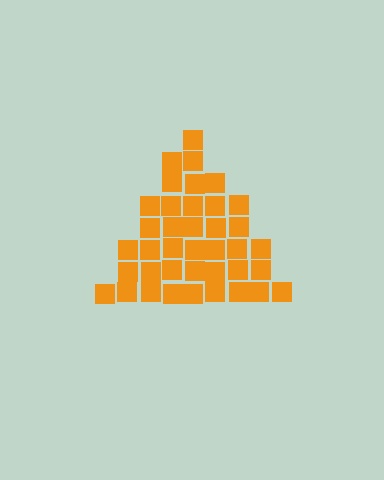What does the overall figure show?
The overall figure shows a triangle.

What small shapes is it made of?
It is made of small squares.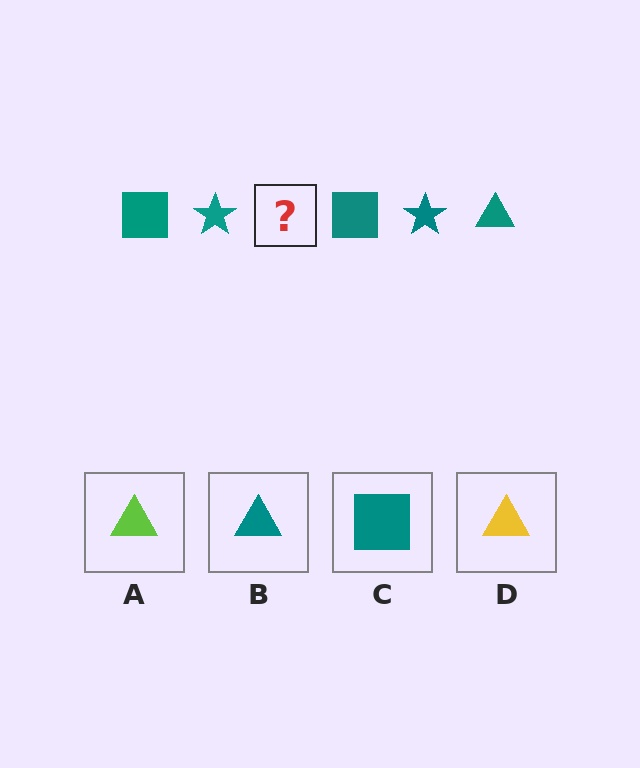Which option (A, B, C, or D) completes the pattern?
B.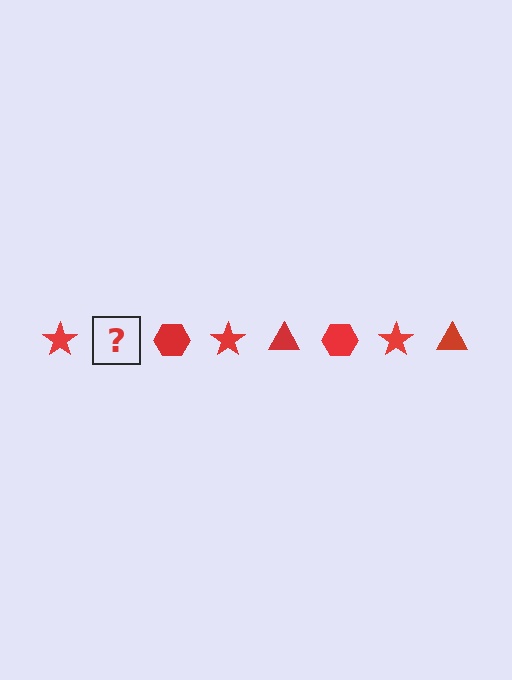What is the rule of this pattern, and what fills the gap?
The rule is that the pattern cycles through star, triangle, hexagon shapes in red. The gap should be filled with a red triangle.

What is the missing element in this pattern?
The missing element is a red triangle.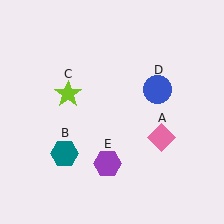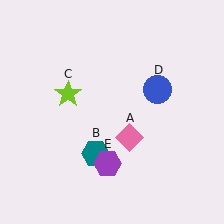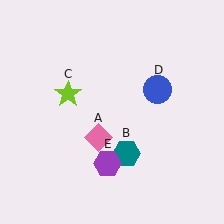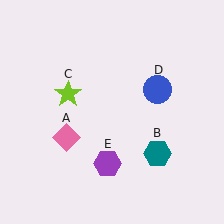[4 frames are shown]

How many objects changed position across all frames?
2 objects changed position: pink diamond (object A), teal hexagon (object B).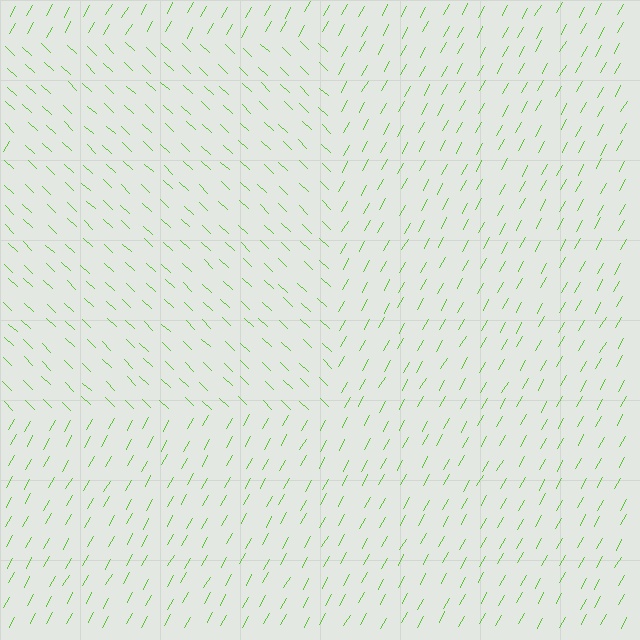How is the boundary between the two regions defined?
The boundary is defined purely by a change in line orientation (approximately 76 degrees difference). All lines are the same color and thickness.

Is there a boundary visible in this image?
Yes, there is a texture boundary formed by a change in line orientation.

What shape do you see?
I see a rectangle.